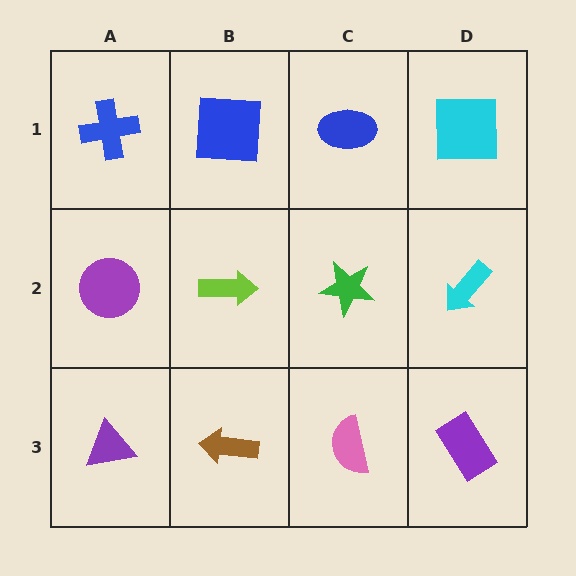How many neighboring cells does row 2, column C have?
4.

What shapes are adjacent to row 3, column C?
A green star (row 2, column C), a brown arrow (row 3, column B), a purple rectangle (row 3, column D).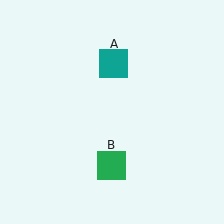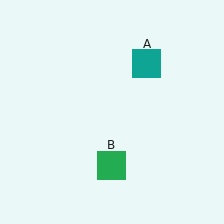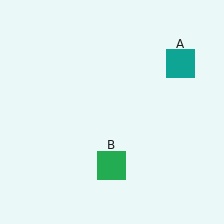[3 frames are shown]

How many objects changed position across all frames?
1 object changed position: teal square (object A).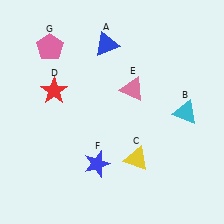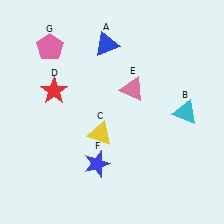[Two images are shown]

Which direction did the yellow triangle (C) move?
The yellow triangle (C) moved left.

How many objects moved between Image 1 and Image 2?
1 object moved between the two images.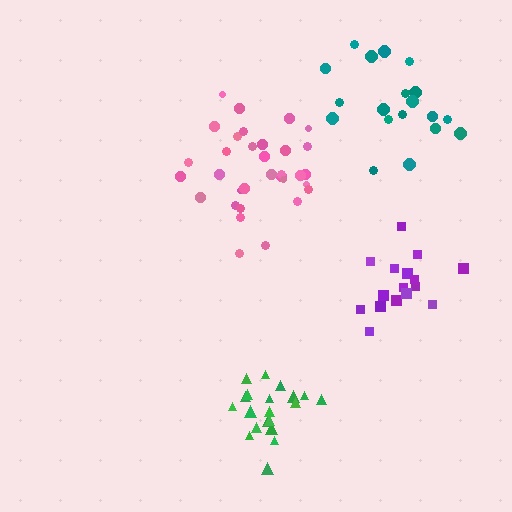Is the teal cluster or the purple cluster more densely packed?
Purple.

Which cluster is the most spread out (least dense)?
Teal.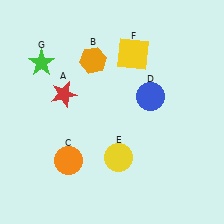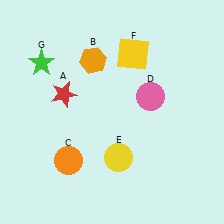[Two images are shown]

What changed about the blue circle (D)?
In Image 1, D is blue. In Image 2, it changed to pink.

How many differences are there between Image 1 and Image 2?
There is 1 difference between the two images.